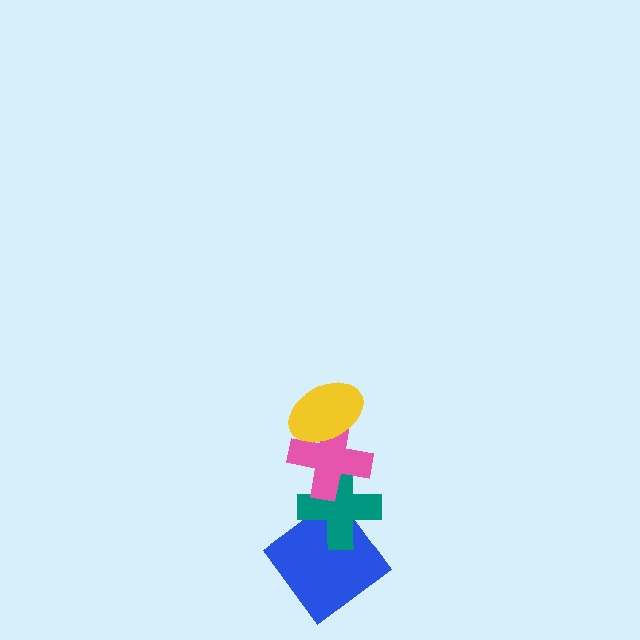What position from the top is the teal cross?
The teal cross is 3rd from the top.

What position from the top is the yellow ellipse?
The yellow ellipse is 1st from the top.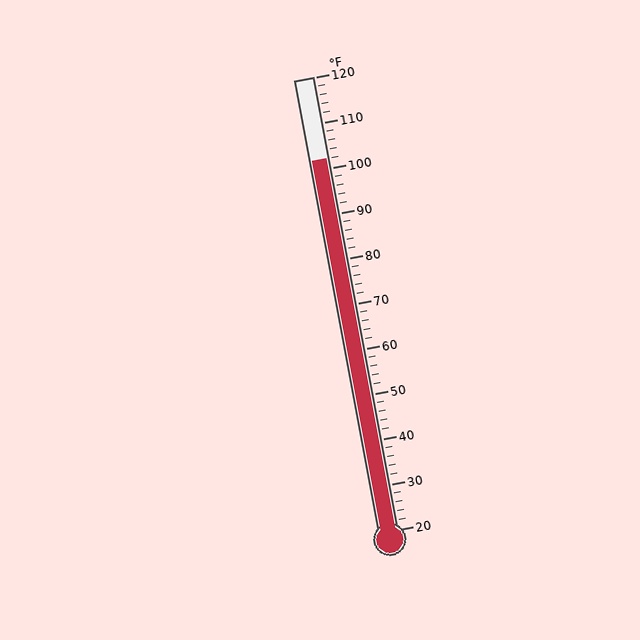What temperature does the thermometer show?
The thermometer shows approximately 102°F.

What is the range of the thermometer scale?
The thermometer scale ranges from 20°F to 120°F.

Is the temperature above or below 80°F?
The temperature is above 80°F.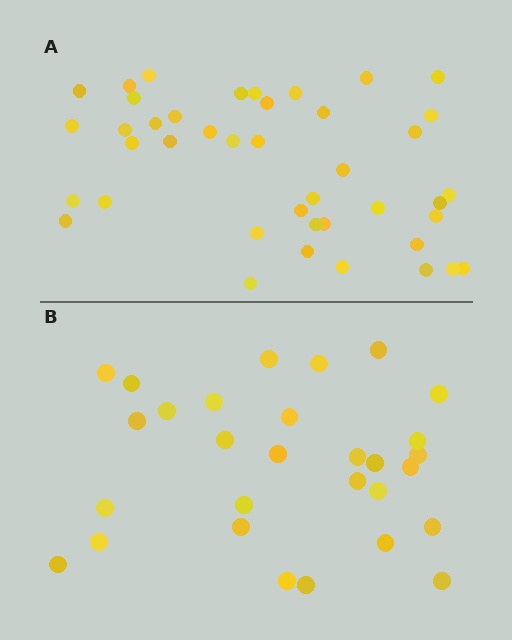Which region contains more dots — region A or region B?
Region A (the top region) has more dots.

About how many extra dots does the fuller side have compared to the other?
Region A has approximately 15 more dots than region B.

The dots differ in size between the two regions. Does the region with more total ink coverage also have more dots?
No. Region B has more total ink coverage because its dots are larger, but region A actually contains more individual dots. Total area can be misleading — the number of items is what matters here.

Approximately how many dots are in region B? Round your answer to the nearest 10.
About 30 dots. (The exact count is 29, which rounds to 30.)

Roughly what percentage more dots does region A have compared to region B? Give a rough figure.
About 45% more.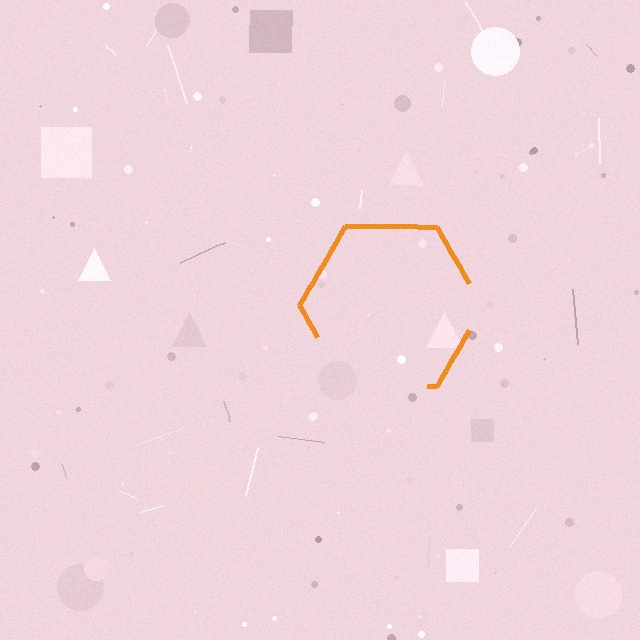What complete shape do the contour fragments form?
The contour fragments form a hexagon.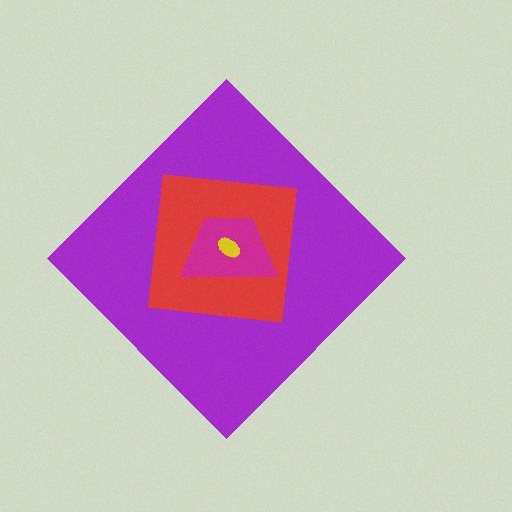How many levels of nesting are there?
4.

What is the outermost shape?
The purple diamond.